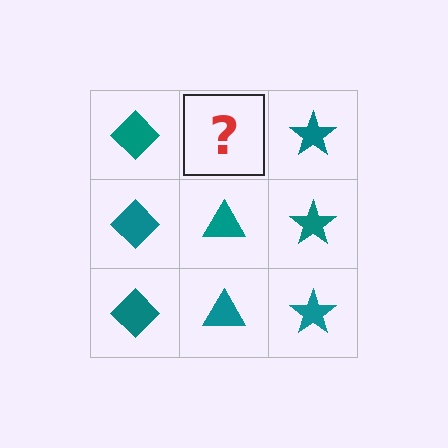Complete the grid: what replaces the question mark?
The question mark should be replaced with a teal triangle.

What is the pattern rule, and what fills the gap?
The rule is that each column has a consistent shape. The gap should be filled with a teal triangle.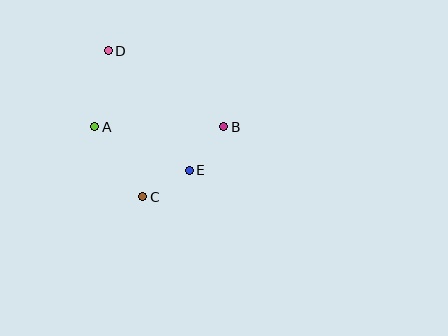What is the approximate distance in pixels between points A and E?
The distance between A and E is approximately 104 pixels.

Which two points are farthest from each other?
Points C and D are farthest from each other.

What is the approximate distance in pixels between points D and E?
The distance between D and E is approximately 145 pixels.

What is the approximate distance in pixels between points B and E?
The distance between B and E is approximately 56 pixels.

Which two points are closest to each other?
Points C and E are closest to each other.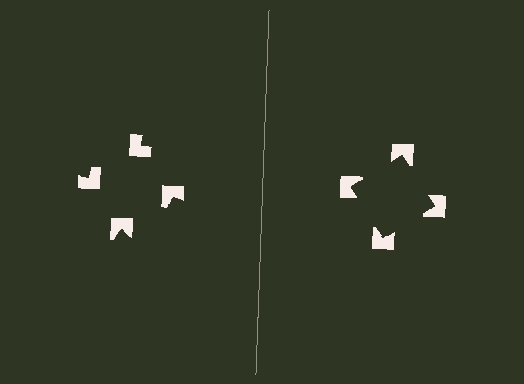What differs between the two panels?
The notched squares are positioned identically on both sides; only the wedge orientations differ. On the right they align to a square; on the left they are misaligned.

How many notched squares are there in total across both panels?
8 — 4 on each side.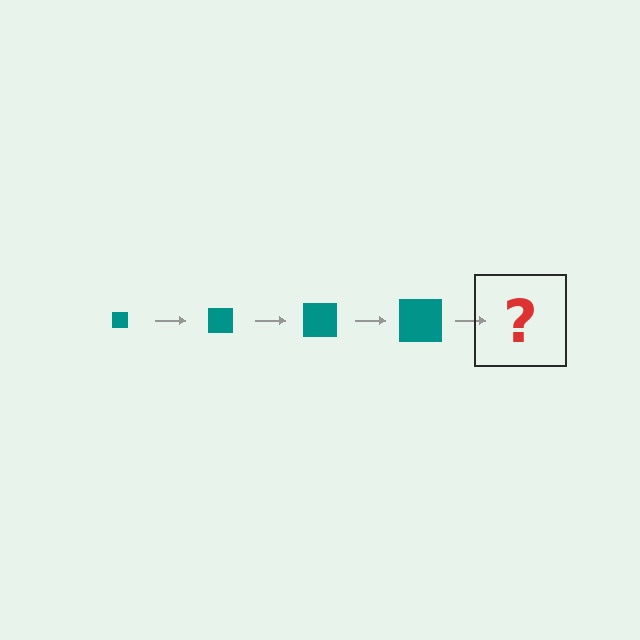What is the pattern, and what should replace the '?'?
The pattern is that the square gets progressively larger each step. The '?' should be a teal square, larger than the previous one.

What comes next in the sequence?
The next element should be a teal square, larger than the previous one.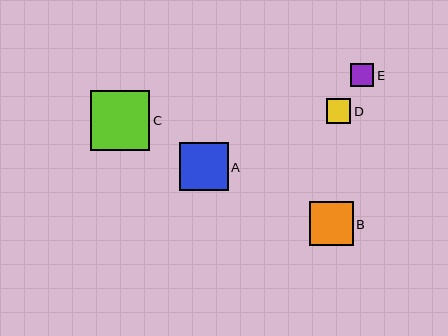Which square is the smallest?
Square E is the smallest with a size of approximately 23 pixels.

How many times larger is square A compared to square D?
Square A is approximately 2.0 times the size of square D.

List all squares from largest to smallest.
From largest to smallest: C, A, B, D, E.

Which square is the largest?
Square C is the largest with a size of approximately 59 pixels.